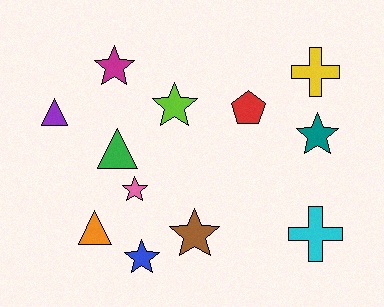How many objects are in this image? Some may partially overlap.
There are 12 objects.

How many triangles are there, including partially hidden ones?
There are 3 triangles.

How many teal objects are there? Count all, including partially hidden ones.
There is 1 teal object.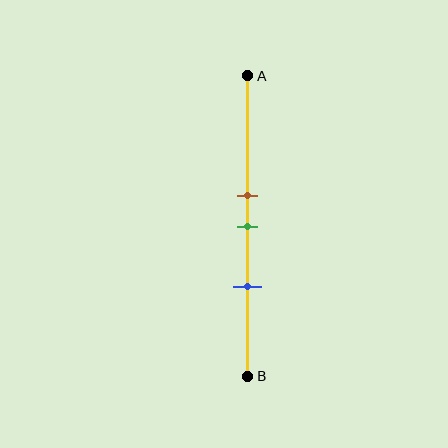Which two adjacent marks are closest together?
The brown and green marks are the closest adjacent pair.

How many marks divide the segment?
There are 3 marks dividing the segment.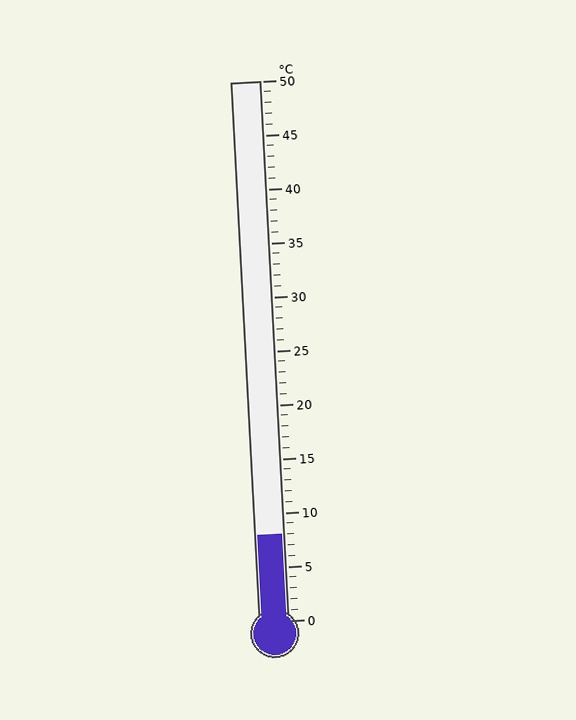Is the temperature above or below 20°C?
The temperature is below 20°C.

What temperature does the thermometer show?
The thermometer shows approximately 8°C.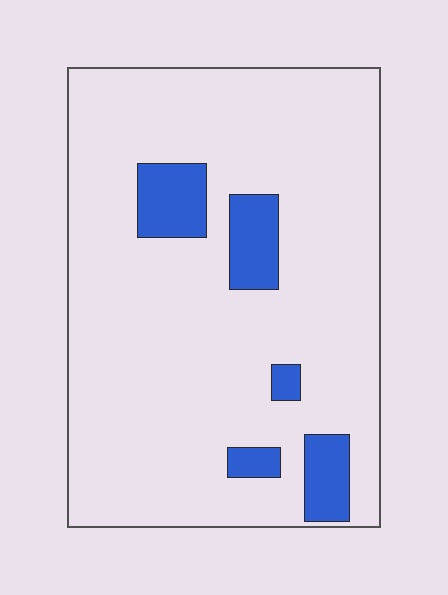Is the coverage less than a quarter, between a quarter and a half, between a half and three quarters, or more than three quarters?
Less than a quarter.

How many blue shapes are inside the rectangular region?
5.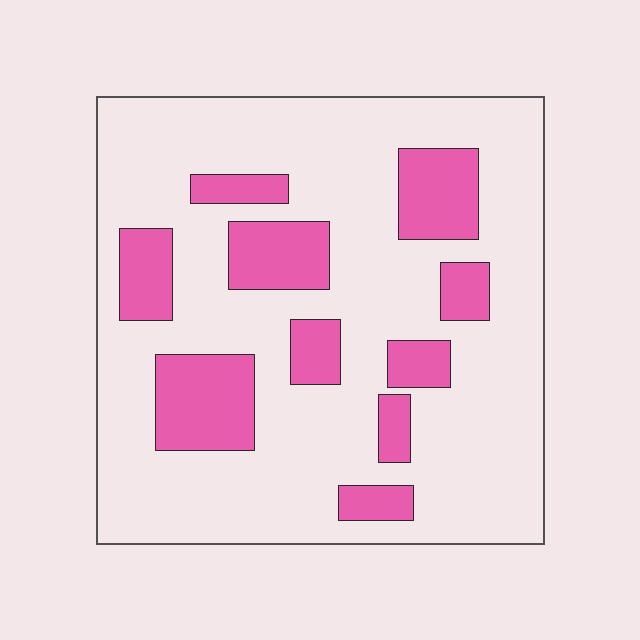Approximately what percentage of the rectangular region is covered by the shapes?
Approximately 25%.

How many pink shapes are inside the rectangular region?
10.